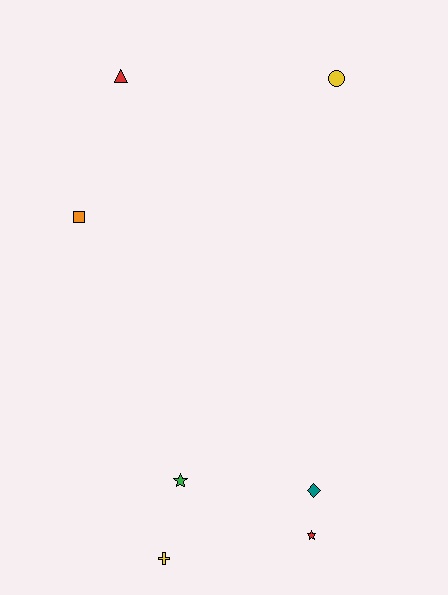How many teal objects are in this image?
There is 1 teal object.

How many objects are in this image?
There are 7 objects.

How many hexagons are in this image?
There are no hexagons.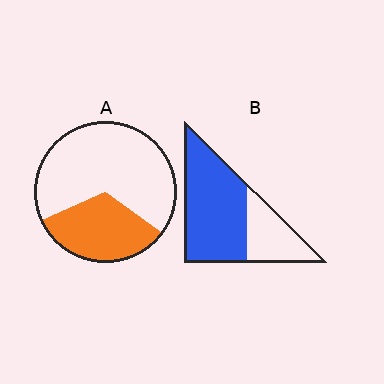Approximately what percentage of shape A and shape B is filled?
A is approximately 35% and B is approximately 70%.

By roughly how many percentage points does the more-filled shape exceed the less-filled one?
By roughly 35 percentage points (B over A).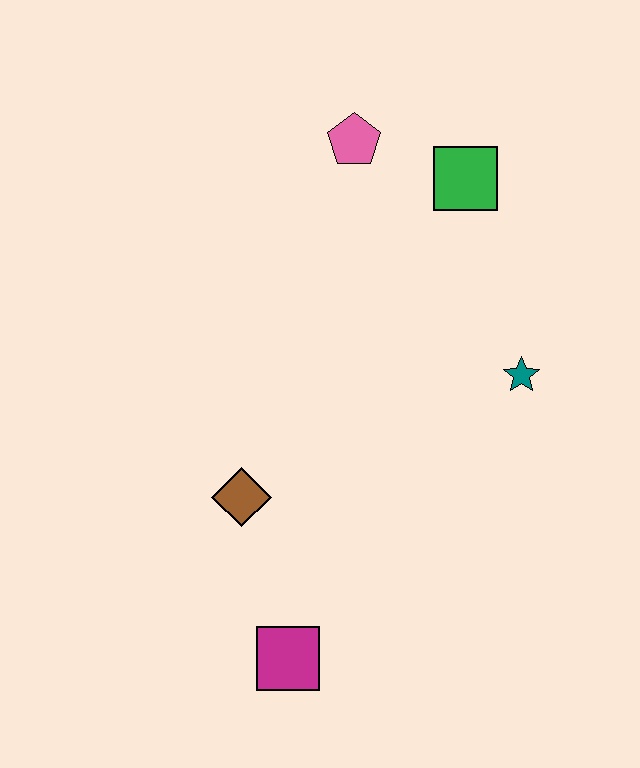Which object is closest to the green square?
The pink pentagon is closest to the green square.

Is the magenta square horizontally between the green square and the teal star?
No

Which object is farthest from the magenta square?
The pink pentagon is farthest from the magenta square.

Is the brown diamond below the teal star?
Yes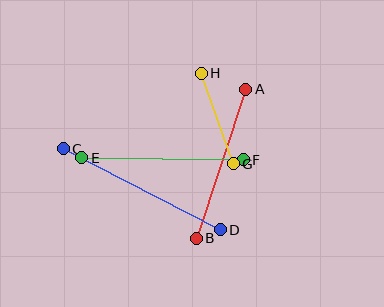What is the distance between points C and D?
The distance is approximately 177 pixels.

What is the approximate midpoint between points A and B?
The midpoint is at approximately (221, 164) pixels.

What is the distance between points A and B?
The distance is approximately 157 pixels.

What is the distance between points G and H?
The distance is approximately 96 pixels.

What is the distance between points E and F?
The distance is approximately 161 pixels.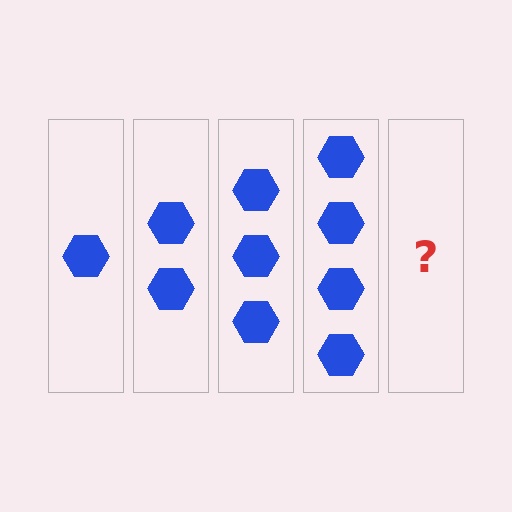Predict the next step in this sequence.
The next step is 5 hexagons.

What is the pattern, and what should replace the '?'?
The pattern is that each step adds one more hexagon. The '?' should be 5 hexagons.